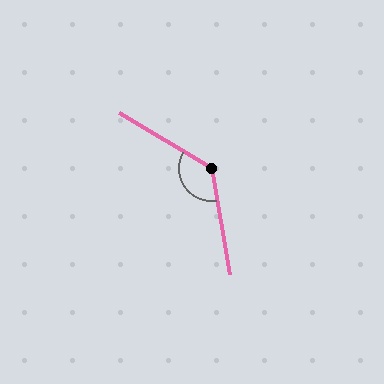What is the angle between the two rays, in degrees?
Approximately 130 degrees.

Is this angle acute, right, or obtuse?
It is obtuse.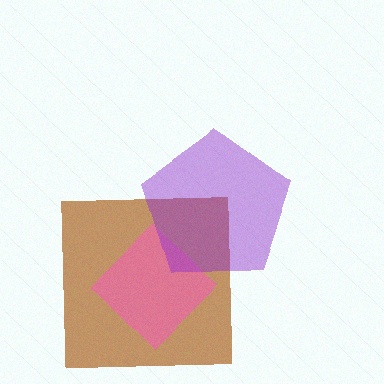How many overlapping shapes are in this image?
There are 3 overlapping shapes in the image.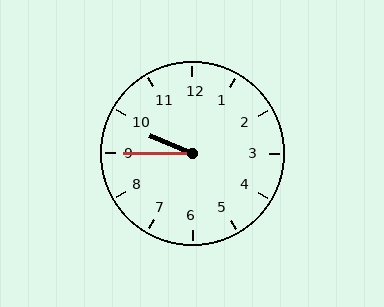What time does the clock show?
9:45.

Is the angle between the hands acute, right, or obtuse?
It is acute.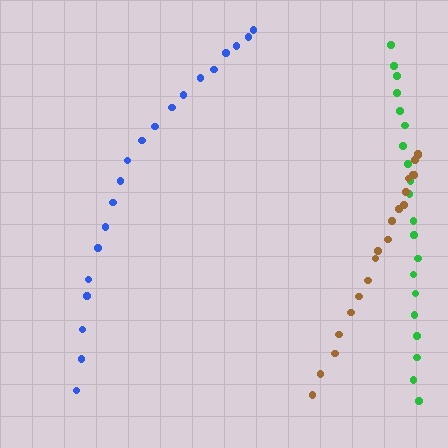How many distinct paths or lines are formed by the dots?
There are 3 distinct paths.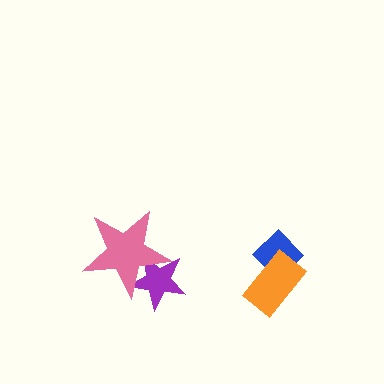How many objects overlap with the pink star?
1 object overlaps with the pink star.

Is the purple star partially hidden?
Yes, it is partially covered by another shape.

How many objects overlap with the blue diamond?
1 object overlaps with the blue diamond.